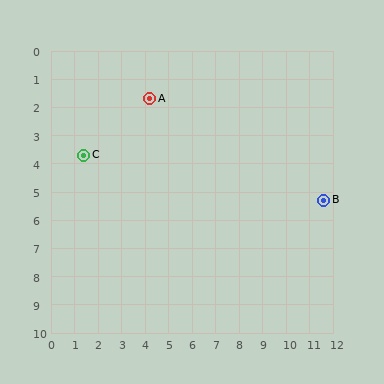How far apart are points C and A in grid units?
Points C and A are about 3.4 grid units apart.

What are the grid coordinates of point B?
Point B is at approximately (11.6, 5.3).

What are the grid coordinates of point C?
Point C is at approximately (1.4, 3.7).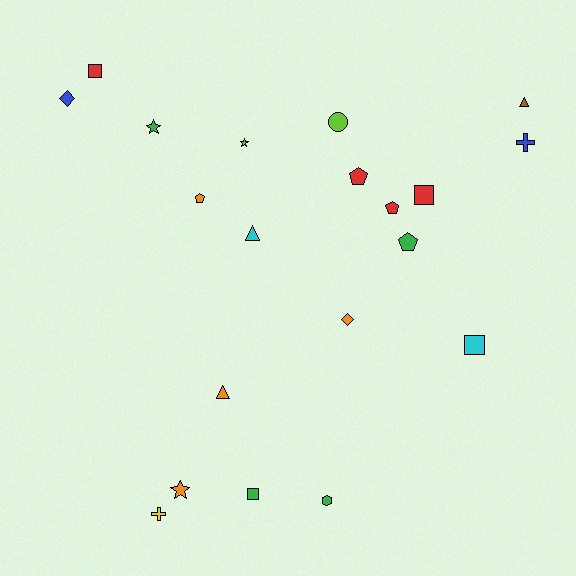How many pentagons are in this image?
There are 4 pentagons.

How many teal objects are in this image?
There are no teal objects.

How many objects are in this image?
There are 20 objects.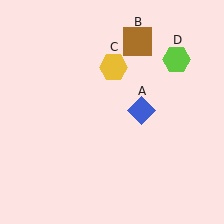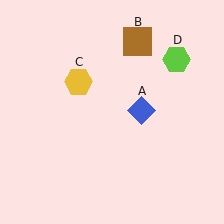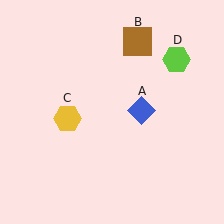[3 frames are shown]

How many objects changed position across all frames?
1 object changed position: yellow hexagon (object C).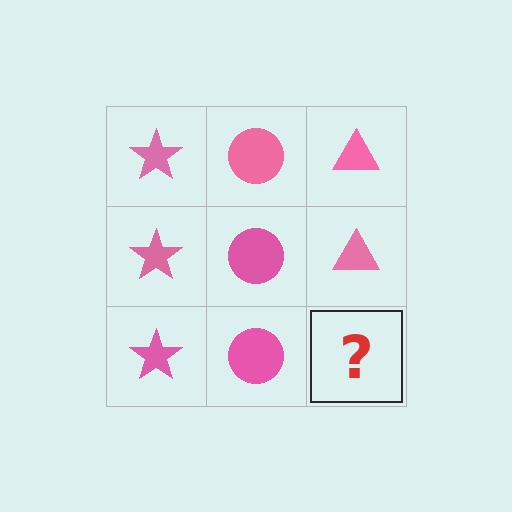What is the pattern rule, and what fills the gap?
The rule is that each column has a consistent shape. The gap should be filled with a pink triangle.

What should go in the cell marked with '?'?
The missing cell should contain a pink triangle.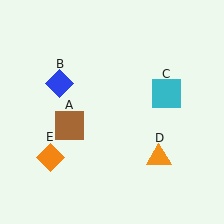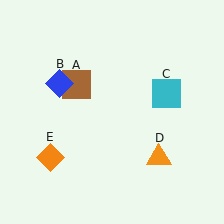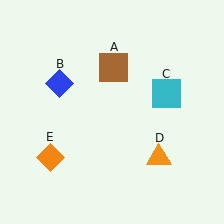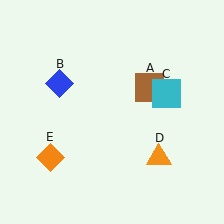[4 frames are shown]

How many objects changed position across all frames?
1 object changed position: brown square (object A).